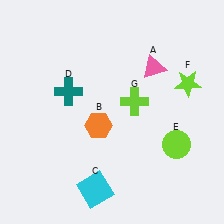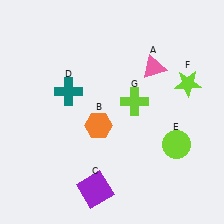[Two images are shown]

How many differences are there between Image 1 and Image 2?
There is 1 difference between the two images.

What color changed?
The square (C) changed from cyan in Image 1 to purple in Image 2.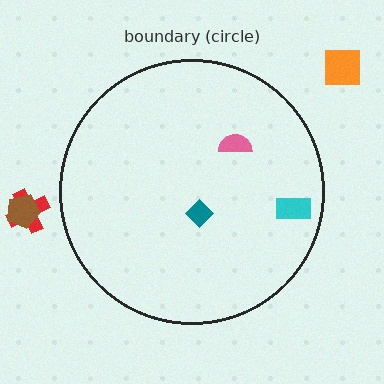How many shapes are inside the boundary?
3 inside, 3 outside.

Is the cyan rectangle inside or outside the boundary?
Inside.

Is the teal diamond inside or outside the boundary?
Inside.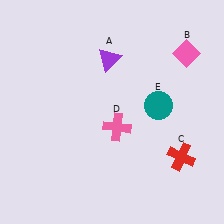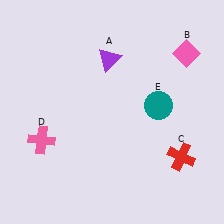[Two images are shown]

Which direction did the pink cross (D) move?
The pink cross (D) moved left.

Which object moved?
The pink cross (D) moved left.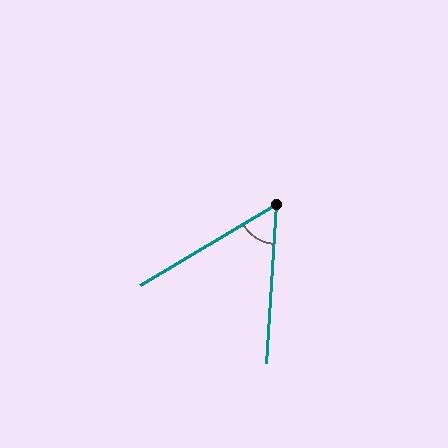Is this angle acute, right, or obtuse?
It is acute.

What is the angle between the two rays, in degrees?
Approximately 56 degrees.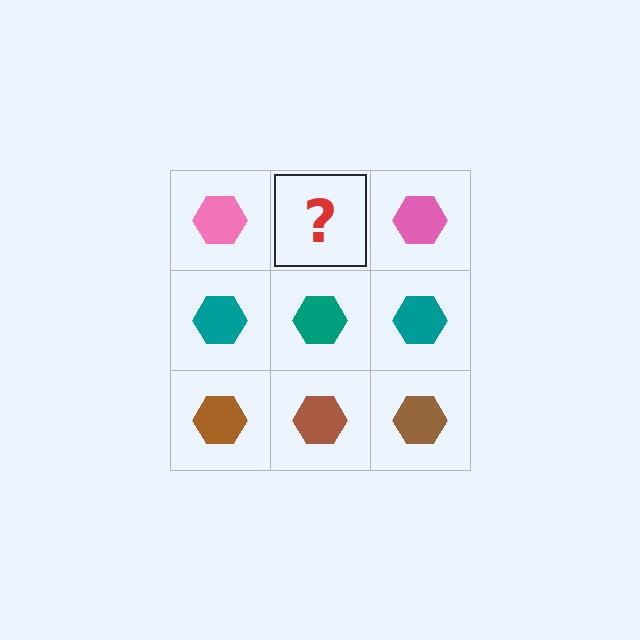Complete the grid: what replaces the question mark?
The question mark should be replaced with a pink hexagon.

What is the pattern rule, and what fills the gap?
The rule is that each row has a consistent color. The gap should be filled with a pink hexagon.